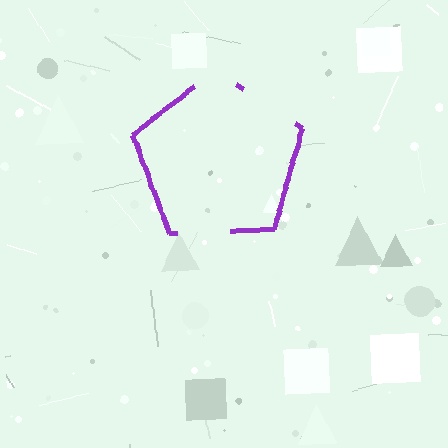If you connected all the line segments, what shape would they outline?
They would outline a pentagon.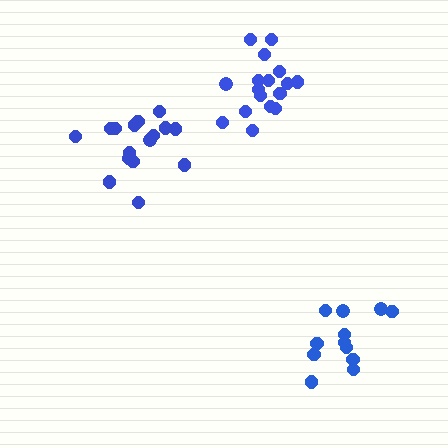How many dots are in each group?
Group 1: 12 dots, Group 2: 16 dots, Group 3: 17 dots (45 total).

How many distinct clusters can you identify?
There are 3 distinct clusters.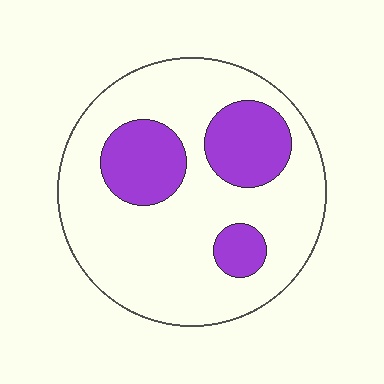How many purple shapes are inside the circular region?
3.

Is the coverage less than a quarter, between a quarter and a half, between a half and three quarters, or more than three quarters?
Between a quarter and a half.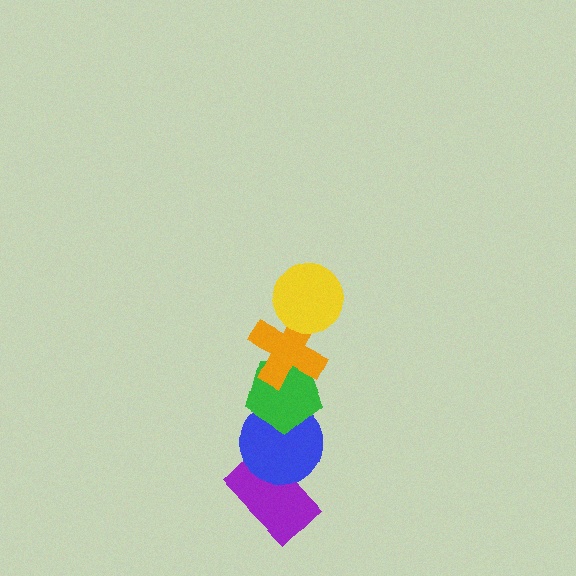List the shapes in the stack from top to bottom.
From top to bottom: the yellow circle, the orange cross, the green pentagon, the blue circle, the purple rectangle.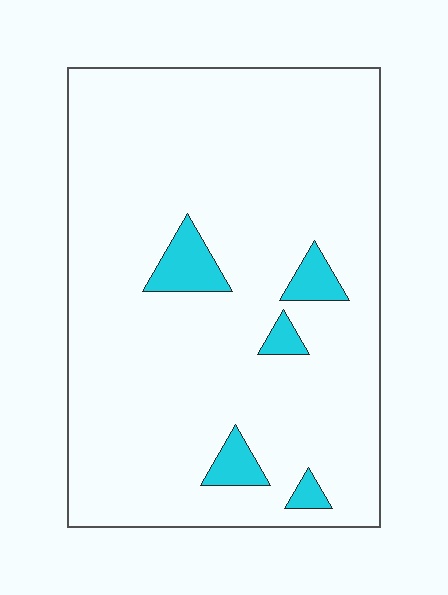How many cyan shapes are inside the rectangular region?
5.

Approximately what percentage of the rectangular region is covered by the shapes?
Approximately 5%.